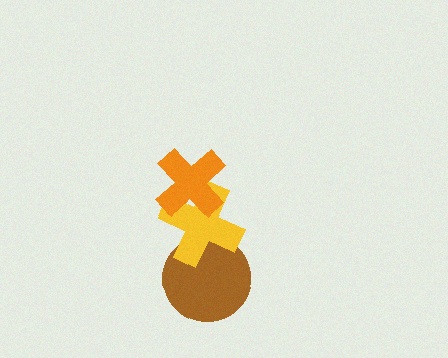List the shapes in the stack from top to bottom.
From top to bottom: the orange cross, the yellow cross, the brown circle.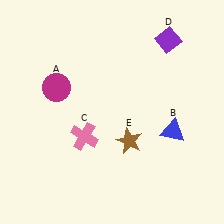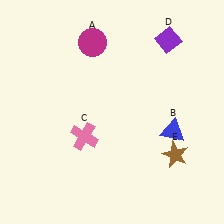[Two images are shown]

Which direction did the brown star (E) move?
The brown star (E) moved right.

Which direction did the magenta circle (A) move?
The magenta circle (A) moved up.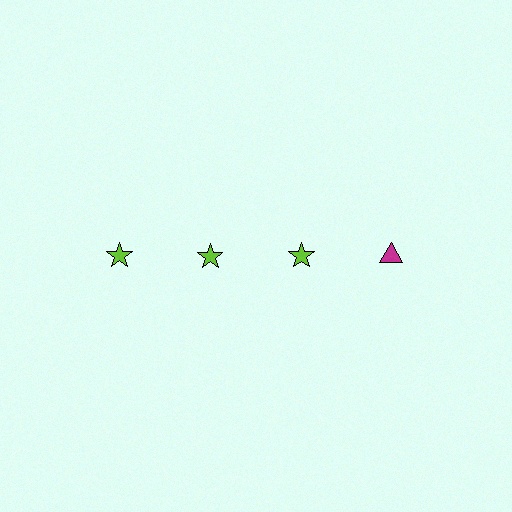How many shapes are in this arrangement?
There are 4 shapes arranged in a grid pattern.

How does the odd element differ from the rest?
It differs in both color (magenta instead of lime) and shape (triangle instead of star).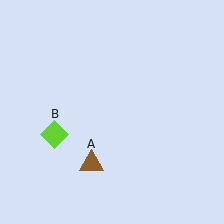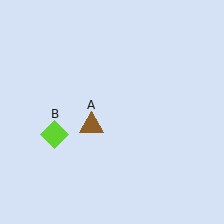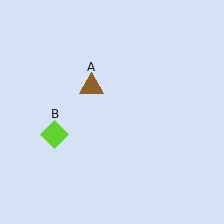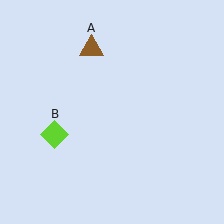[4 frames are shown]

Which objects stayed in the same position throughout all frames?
Lime diamond (object B) remained stationary.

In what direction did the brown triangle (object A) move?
The brown triangle (object A) moved up.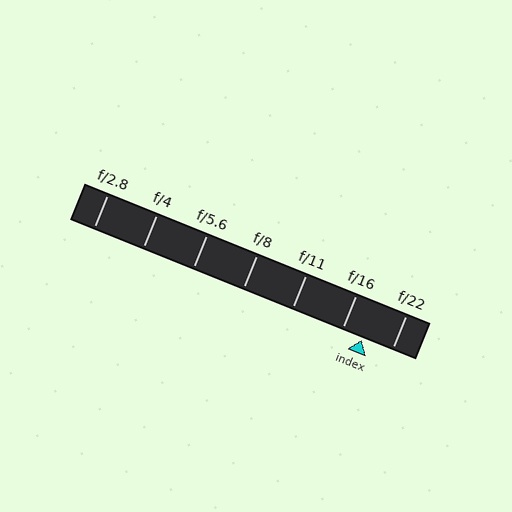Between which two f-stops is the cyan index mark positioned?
The index mark is between f/16 and f/22.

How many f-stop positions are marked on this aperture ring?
There are 7 f-stop positions marked.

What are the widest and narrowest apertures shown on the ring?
The widest aperture shown is f/2.8 and the narrowest is f/22.